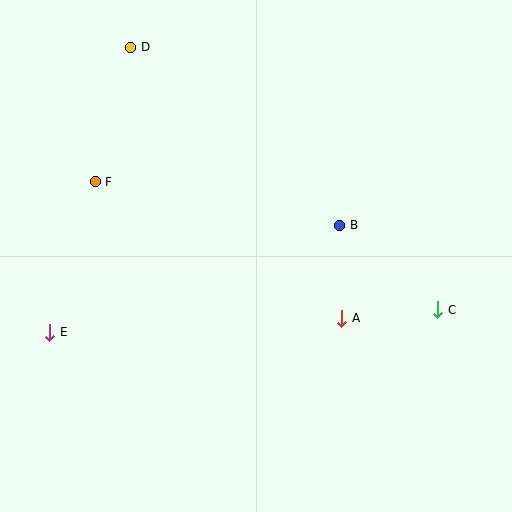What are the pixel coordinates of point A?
Point A is at (342, 318).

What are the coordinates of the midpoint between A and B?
The midpoint between A and B is at (341, 272).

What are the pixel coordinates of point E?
Point E is at (50, 332).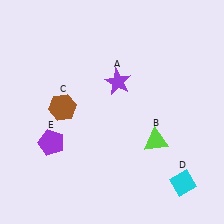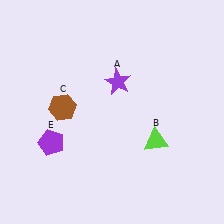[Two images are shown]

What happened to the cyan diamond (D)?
The cyan diamond (D) was removed in Image 2. It was in the bottom-right area of Image 1.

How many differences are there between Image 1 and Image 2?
There is 1 difference between the two images.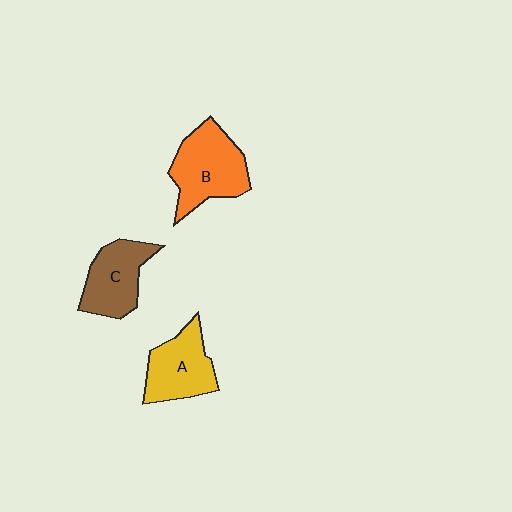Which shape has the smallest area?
Shape C (brown).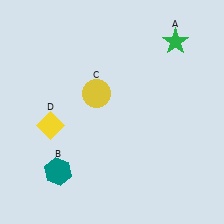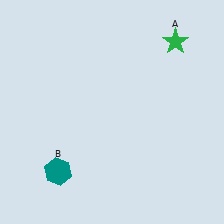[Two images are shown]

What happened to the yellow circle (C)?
The yellow circle (C) was removed in Image 2. It was in the top-left area of Image 1.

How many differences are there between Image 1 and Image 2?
There are 2 differences between the two images.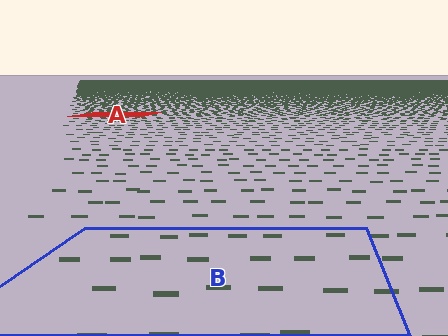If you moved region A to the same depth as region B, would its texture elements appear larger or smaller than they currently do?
They would appear larger. At a closer depth, the same texture elements are projected at a bigger on-screen size.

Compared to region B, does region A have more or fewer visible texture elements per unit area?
Region A has more texture elements per unit area — they are packed more densely because it is farther away.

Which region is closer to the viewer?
Region B is closer. The texture elements there are larger and more spread out.